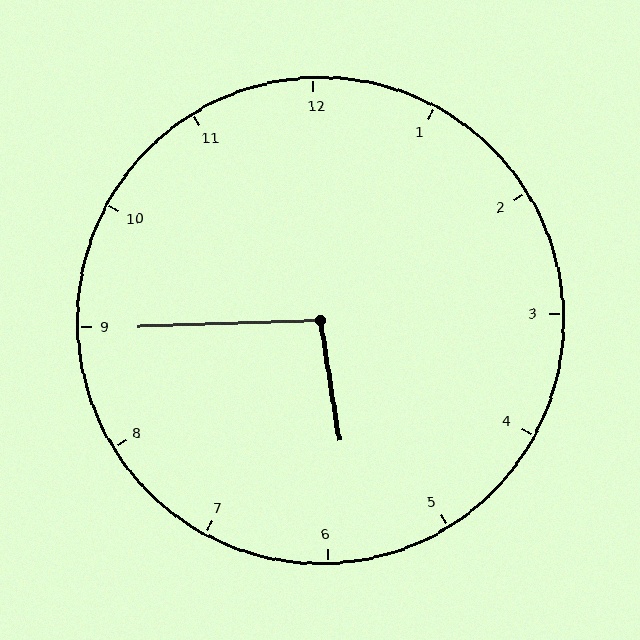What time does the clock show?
5:45.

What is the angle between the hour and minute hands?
Approximately 98 degrees.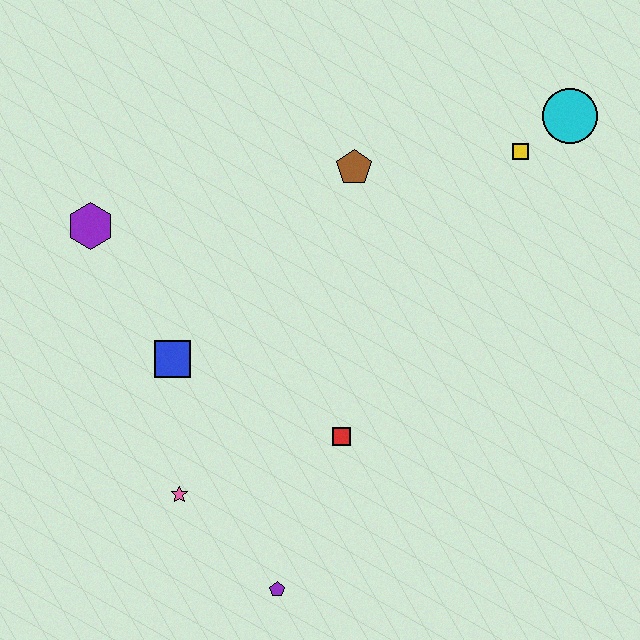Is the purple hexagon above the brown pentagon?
No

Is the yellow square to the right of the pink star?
Yes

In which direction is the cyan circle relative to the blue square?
The cyan circle is to the right of the blue square.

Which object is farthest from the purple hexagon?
The cyan circle is farthest from the purple hexagon.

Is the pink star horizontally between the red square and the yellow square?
No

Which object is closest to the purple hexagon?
The blue square is closest to the purple hexagon.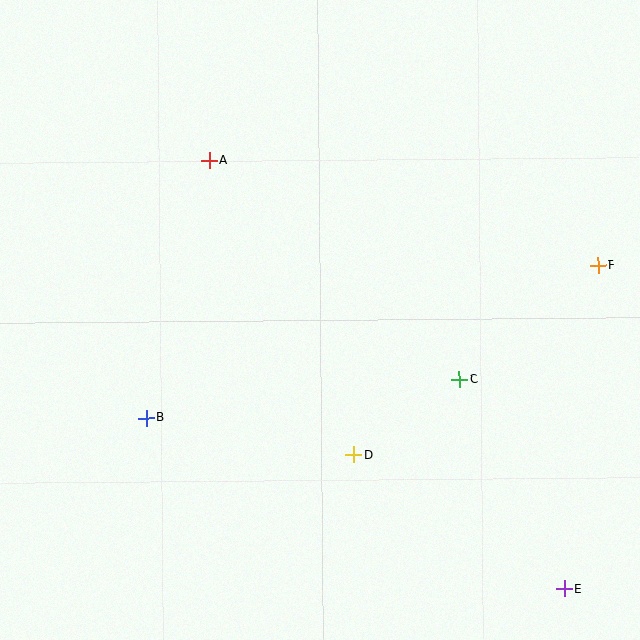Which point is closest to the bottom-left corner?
Point B is closest to the bottom-left corner.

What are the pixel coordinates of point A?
Point A is at (209, 160).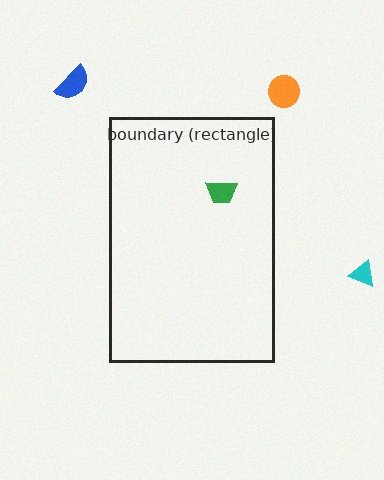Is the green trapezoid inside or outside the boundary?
Inside.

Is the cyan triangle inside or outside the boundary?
Outside.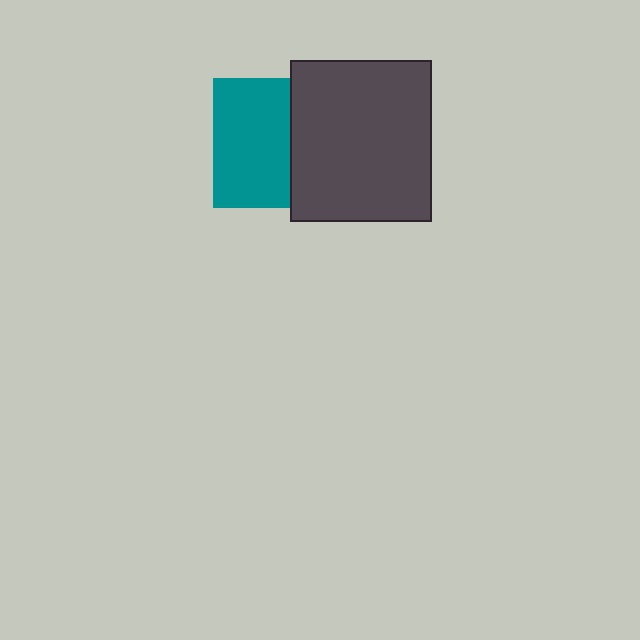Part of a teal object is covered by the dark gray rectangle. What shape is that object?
It is a square.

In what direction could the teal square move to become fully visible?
The teal square could move left. That would shift it out from behind the dark gray rectangle entirely.